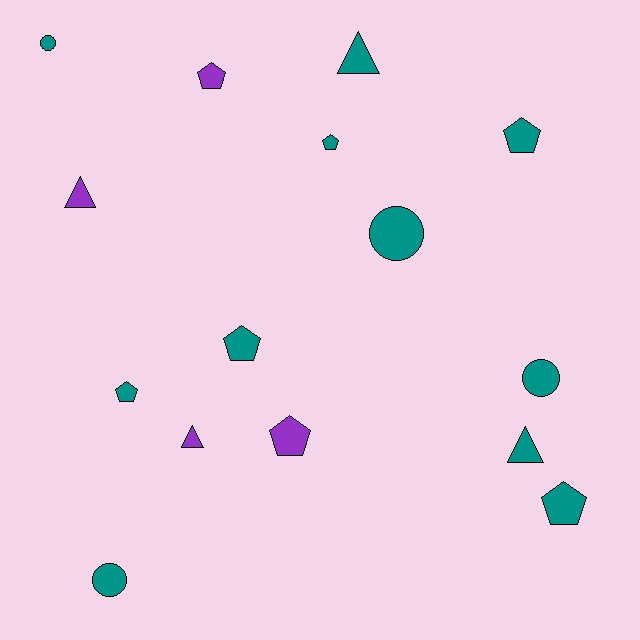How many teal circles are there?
There are 4 teal circles.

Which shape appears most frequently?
Pentagon, with 7 objects.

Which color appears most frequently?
Teal, with 11 objects.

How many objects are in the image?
There are 15 objects.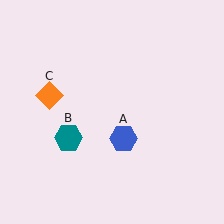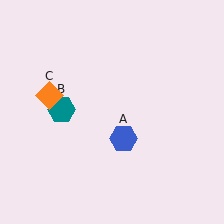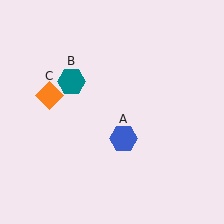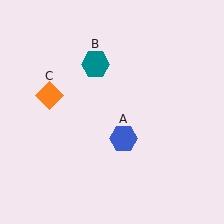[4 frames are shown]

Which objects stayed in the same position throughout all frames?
Blue hexagon (object A) and orange diamond (object C) remained stationary.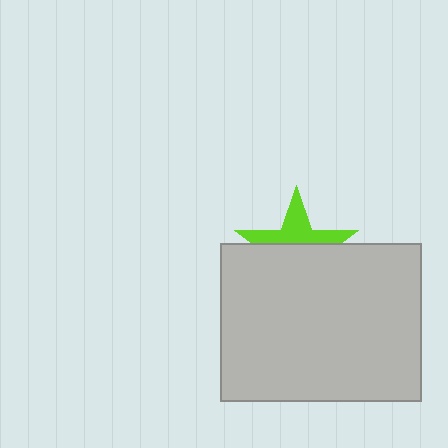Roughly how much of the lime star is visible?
A small part of it is visible (roughly 43%).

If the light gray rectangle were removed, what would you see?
You would see the complete lime star.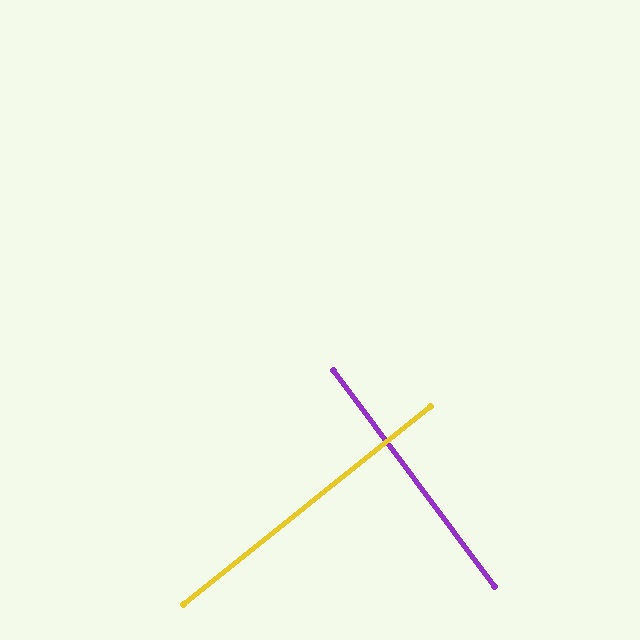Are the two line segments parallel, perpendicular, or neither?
Perpendicular — they meet at approximately 88°.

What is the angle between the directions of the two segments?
Approximately 88 degrees.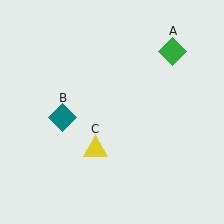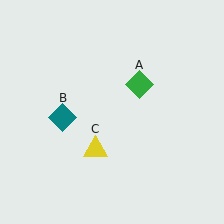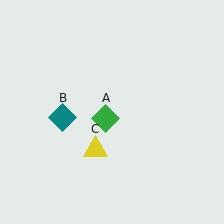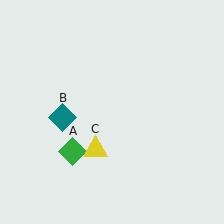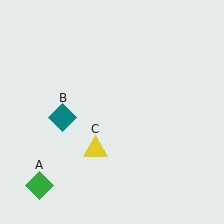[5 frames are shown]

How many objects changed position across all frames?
1 object changed position: green diamond (object A).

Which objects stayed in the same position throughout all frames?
Teal diamond (object B) and yellow triangle (object C) remained stationary.